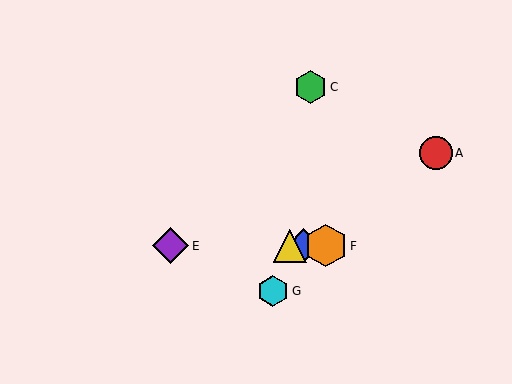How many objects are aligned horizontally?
4 objects (B, D, E, F) are aligned horizontally.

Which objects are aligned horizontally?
Objects B, D, E, F are aligned horizontally.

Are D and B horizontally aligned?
Yes, both are at y≈246.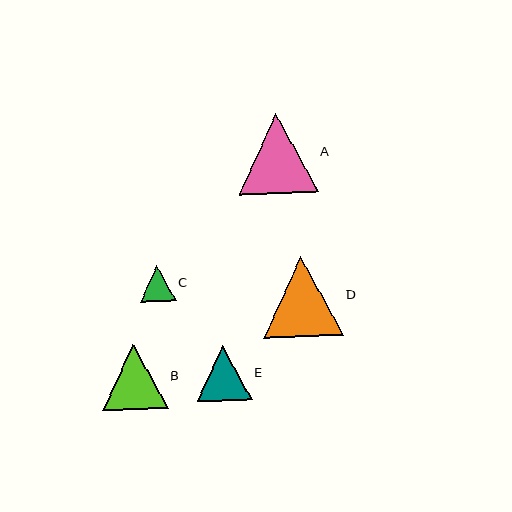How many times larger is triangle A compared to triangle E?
Triangle A is approximately 1.5 times the size of triangle E.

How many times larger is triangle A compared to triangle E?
Triangle A is approximately 1.5 times the size of triangle E.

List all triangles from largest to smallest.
From largest to smallest: D, A, B, E, C.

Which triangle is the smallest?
Triangle C is the smallest with a size of approximately 36 pixels.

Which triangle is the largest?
Triangle D is the largest with a size of approximately 80 pixels.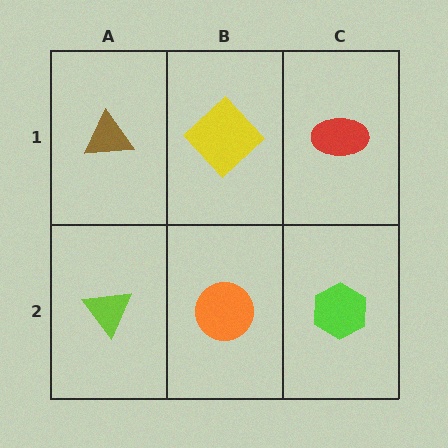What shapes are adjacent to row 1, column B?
An orange circle (row 2, column B), a brown triangle (row 1, column A), a red ellipse (row 1, column C).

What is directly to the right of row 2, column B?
A lime hexagon.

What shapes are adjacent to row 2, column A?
A brown triangle (row 1, column A), an orange circle (row 2, column B).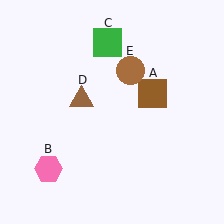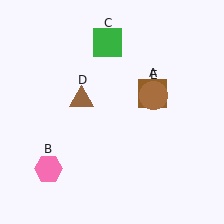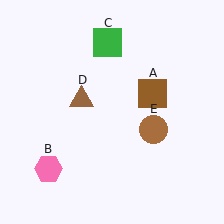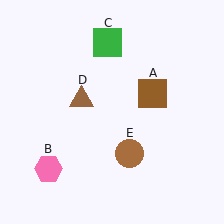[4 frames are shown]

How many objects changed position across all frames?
1 object changed position: brown circle (object E).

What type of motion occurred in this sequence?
The brown circle (object E) rotated clockwise around the center of the scene.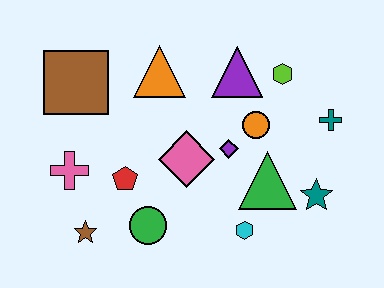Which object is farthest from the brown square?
The teal star is farthest from the brown square.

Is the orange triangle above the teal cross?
Yes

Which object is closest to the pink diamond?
The purple diamond is closest to the pink diamond.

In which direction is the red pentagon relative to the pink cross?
The red pentagon is to the right of the pink cross.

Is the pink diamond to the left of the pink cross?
No